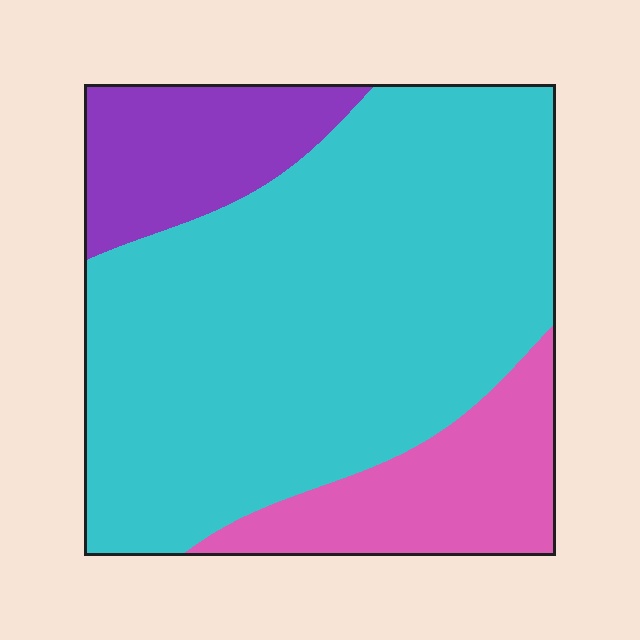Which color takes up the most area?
Cyan, at roughly 70%.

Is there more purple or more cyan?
Cyan.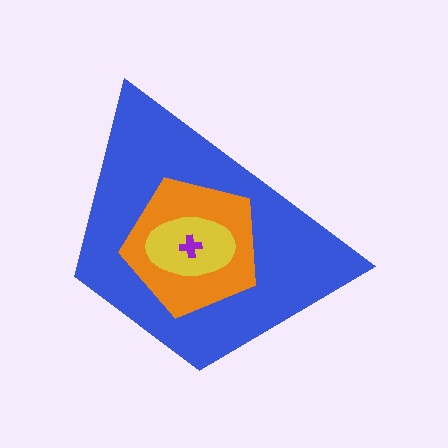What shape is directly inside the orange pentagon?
The yellow ellipse.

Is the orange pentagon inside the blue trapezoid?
Yes.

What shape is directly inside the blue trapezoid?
The orange pentagon.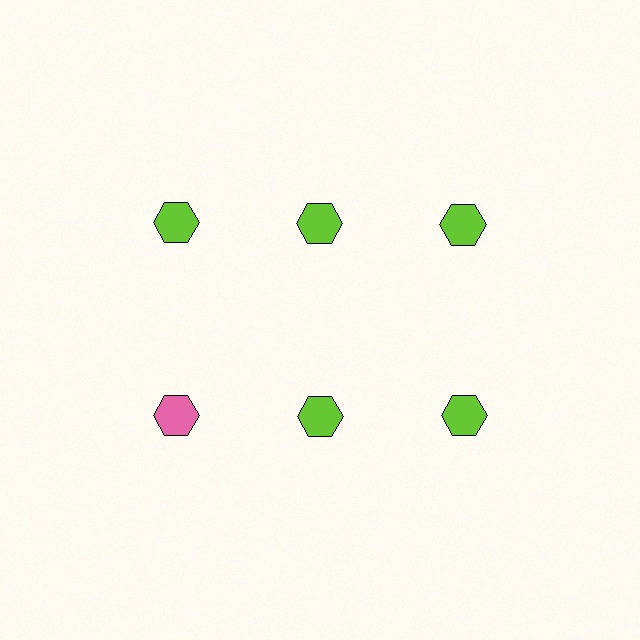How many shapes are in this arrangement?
There are 6 shapes arranged in a grid pattern.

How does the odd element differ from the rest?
It has a different color: pink instead of lime.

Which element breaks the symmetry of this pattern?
The pink hexagon in the second row, leftmost column breaks the symmetry. All other shapes are lime hexagons.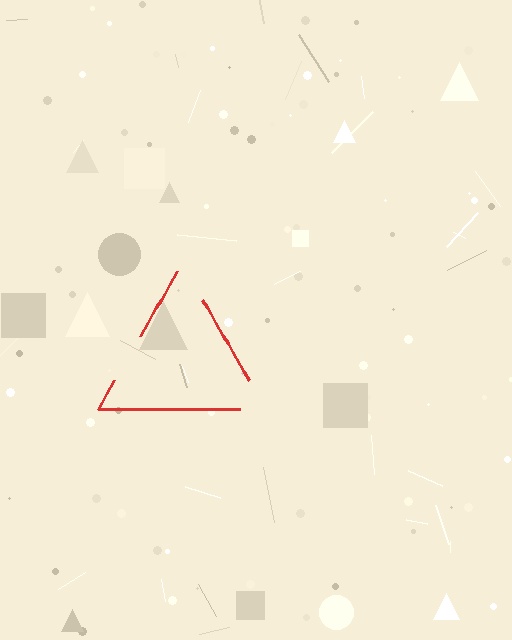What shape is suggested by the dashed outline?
The dashed outline suggests a triangle.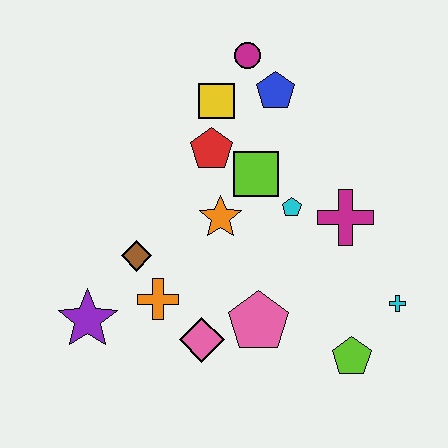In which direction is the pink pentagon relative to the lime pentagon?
The pink pentagon is to the left of the lime pentagon.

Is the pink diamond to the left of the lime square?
Yes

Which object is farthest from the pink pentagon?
The magenta circle is farthest from the pink pentagon.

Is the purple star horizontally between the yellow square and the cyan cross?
No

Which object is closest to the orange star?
The lime square is closest to the orange star.